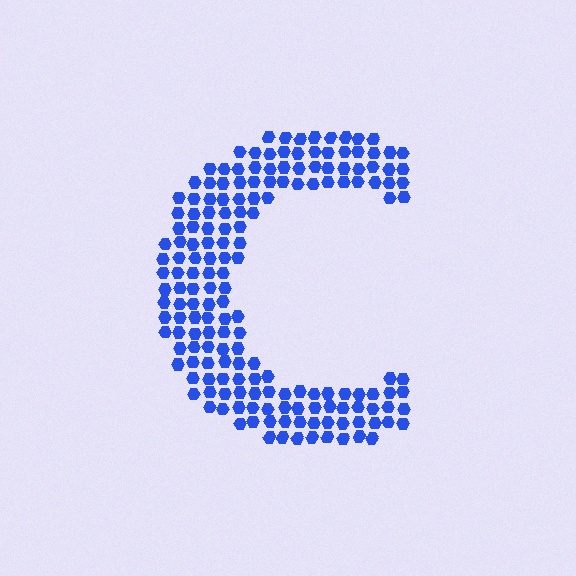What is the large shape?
The large shape is the letter C.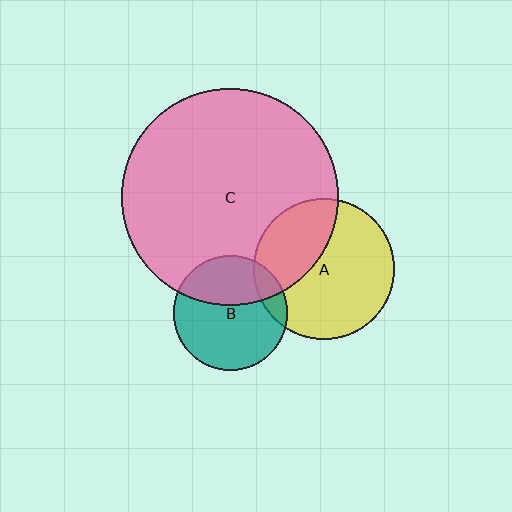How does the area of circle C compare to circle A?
Approximately 2.3 times.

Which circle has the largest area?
Circle C (pink).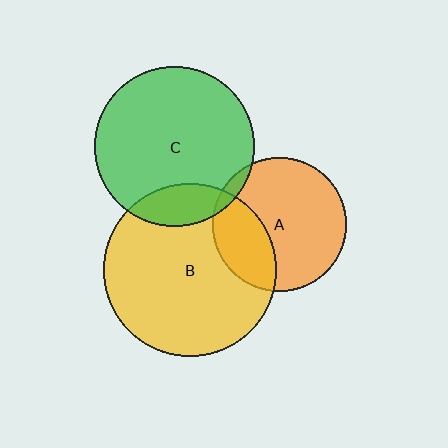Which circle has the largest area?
Circle B (yellow).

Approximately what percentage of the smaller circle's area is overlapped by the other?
Approximately 15%.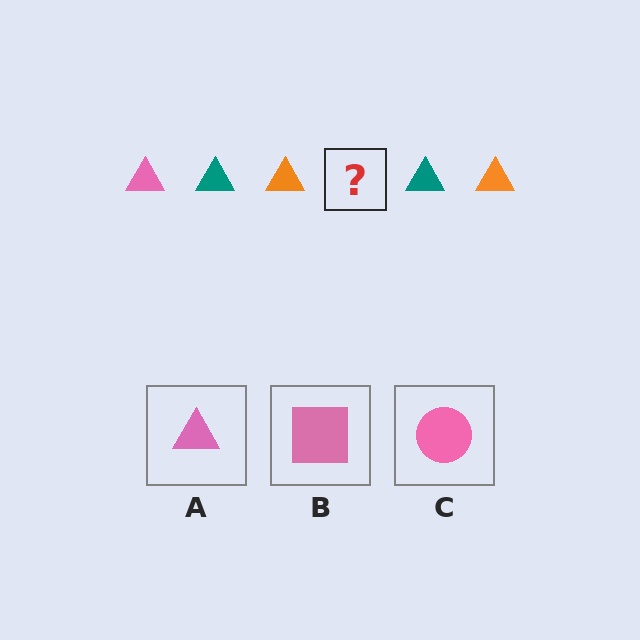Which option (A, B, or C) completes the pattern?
A.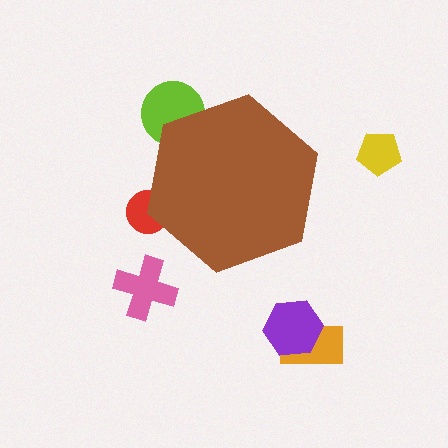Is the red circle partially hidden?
Yes, the red circle is partially hidden behind the brown hexagon.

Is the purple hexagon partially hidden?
No, the purple hexagon is fully visible.